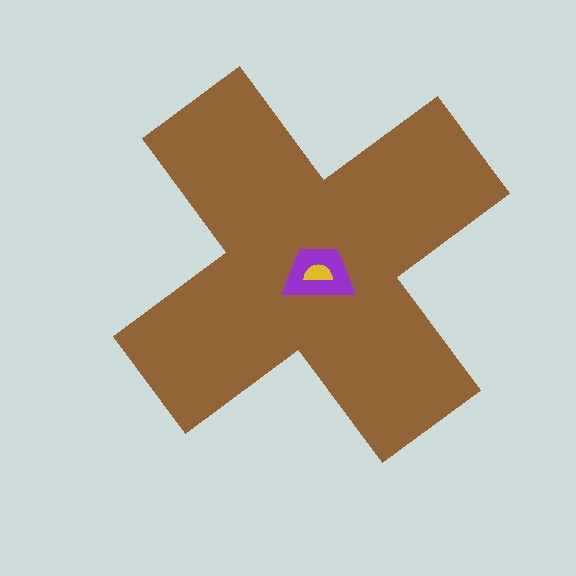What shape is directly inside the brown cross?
The purple trapezoid.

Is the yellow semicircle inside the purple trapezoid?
Yes.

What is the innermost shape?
The yellow semicircle.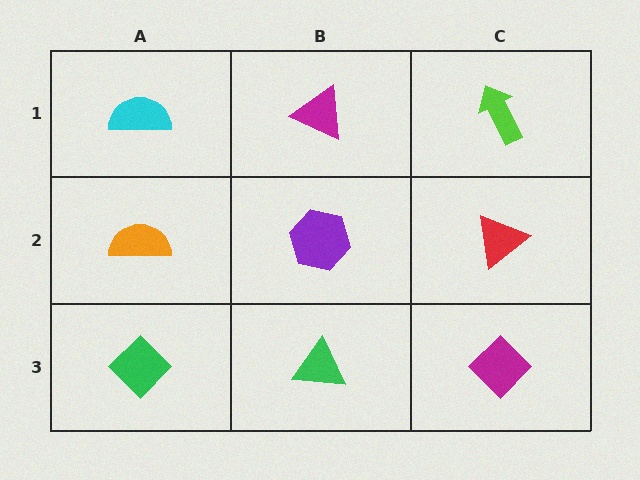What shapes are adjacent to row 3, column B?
A purple hexagon (row 2, column B), a green diamond (row 3, column A), a magenta diamond (row 3, column C).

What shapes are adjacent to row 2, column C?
A lime arrow (row 1, column C), a magenta diamond (row 3, column C), a purple hexagon (row 2, column B).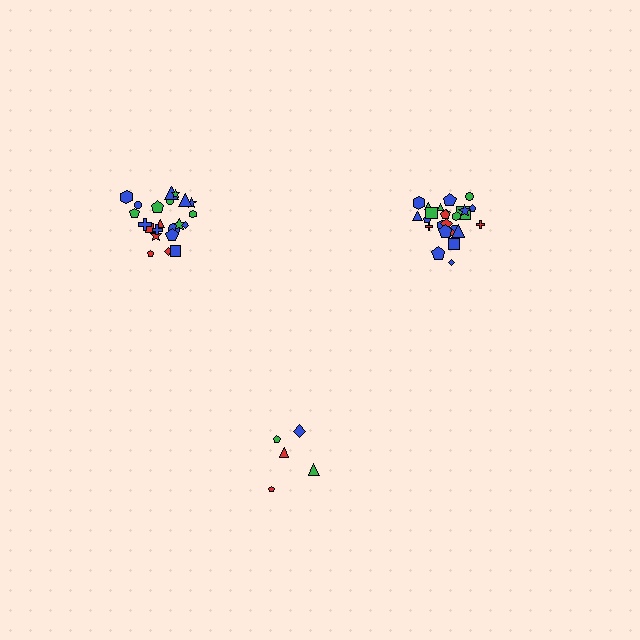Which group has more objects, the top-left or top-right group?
The top-right group.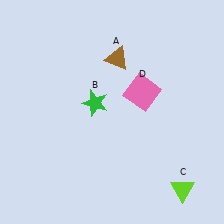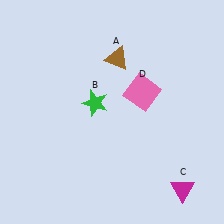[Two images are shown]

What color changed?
The triangle (C) changed from lime in Image 1 to magenta in Image 2.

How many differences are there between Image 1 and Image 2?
There is 1 difference between the two images.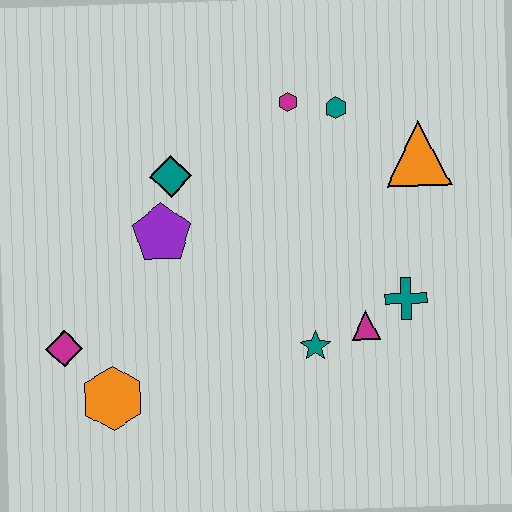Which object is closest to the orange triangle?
The teal hexagon is closest to the orange triangle.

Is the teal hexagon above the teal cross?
Yes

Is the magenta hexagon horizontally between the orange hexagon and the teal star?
Yes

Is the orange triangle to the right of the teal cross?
Yes